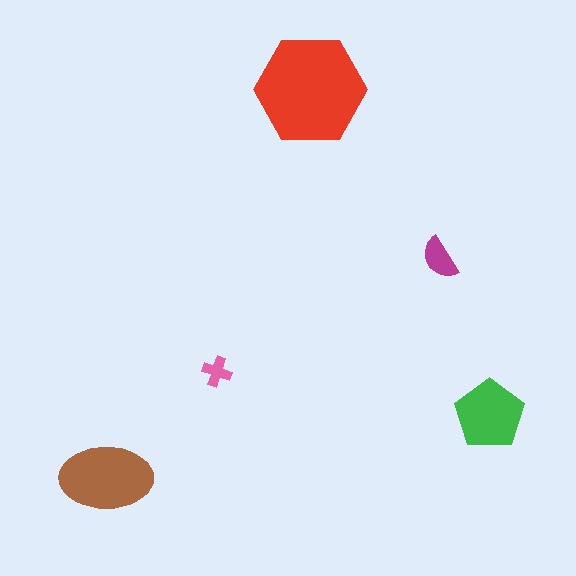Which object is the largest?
The red hexagon.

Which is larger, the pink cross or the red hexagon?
The red hexagon.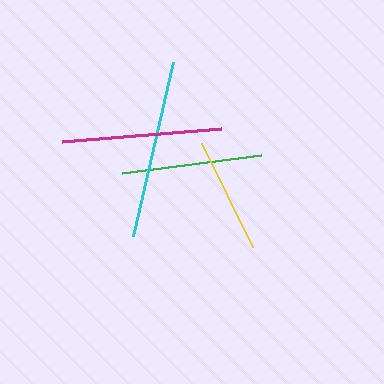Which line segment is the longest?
The cyan line is the longest at approximately 179 pixels.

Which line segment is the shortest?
The yellow line is the shortest at approximately 115 pixels.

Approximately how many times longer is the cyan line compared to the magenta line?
The cyan line is approximately 1.1 times the length of the magenta line.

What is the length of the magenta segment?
The magenta segment is approximately 160 pixels long.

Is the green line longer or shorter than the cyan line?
The cyan line is longer than the green line.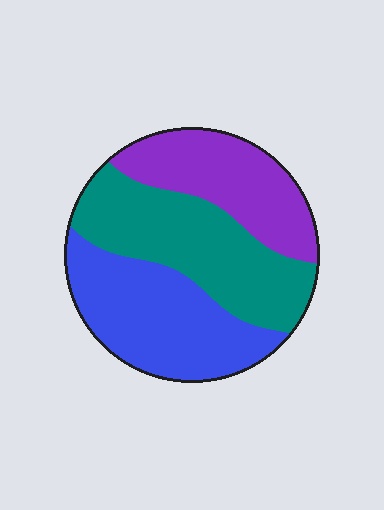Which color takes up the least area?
Purple, at roughly 25%.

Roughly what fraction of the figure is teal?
Teal takes up about three eighths (3/8) of the figure.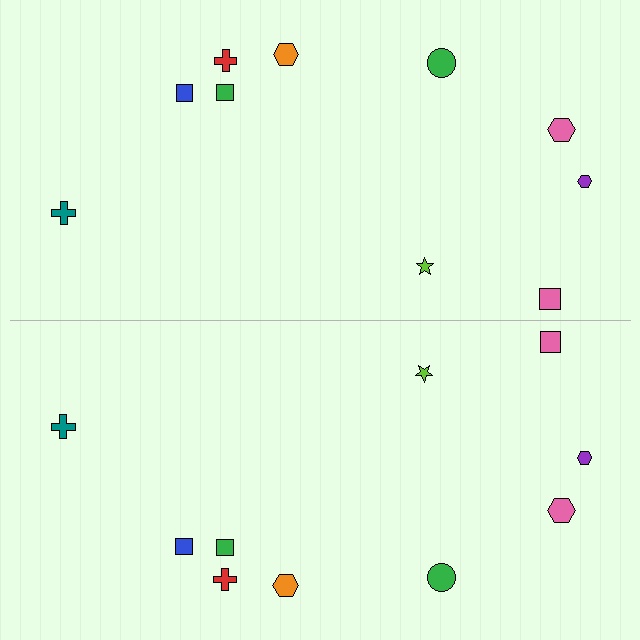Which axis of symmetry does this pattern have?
The pattern has a horizontal axis of symmetry running through the center of the image.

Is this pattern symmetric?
Yes, this pattern has bilateral (reflection) symmetry.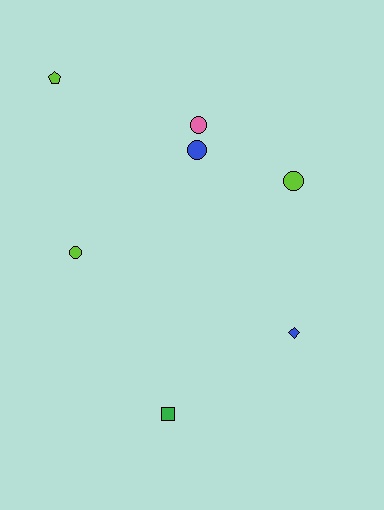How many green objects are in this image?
There is 1 green object.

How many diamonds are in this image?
There is 1 diamond.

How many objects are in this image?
There are 7 objects.